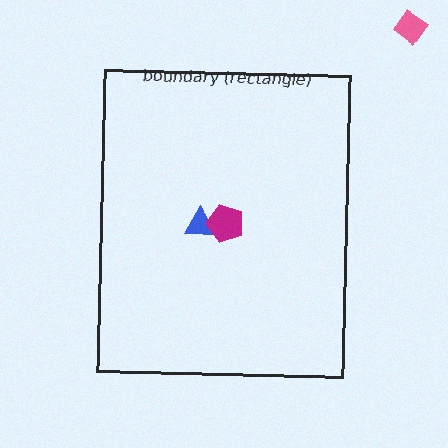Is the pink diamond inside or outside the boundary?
Outside.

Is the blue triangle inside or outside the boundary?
Inside.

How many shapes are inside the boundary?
2 inside, 1 outside.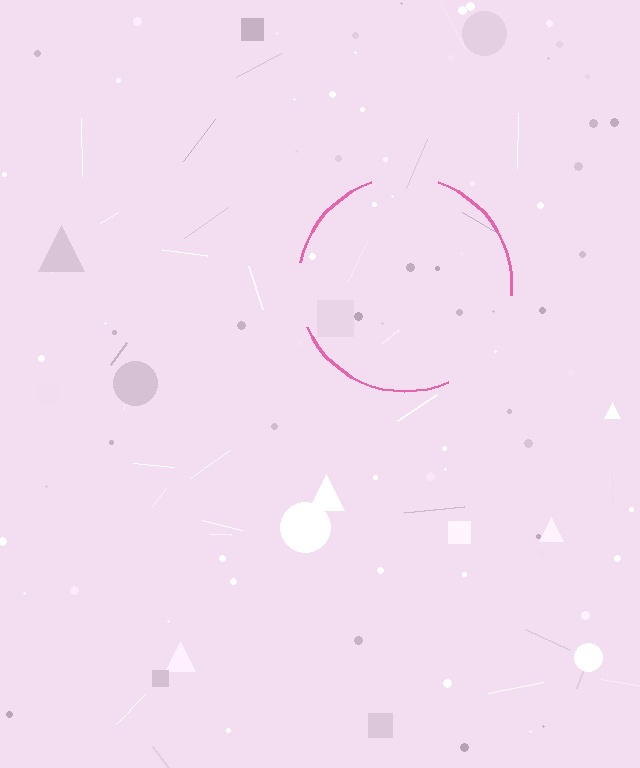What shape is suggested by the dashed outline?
The dashed outline suggests a circle.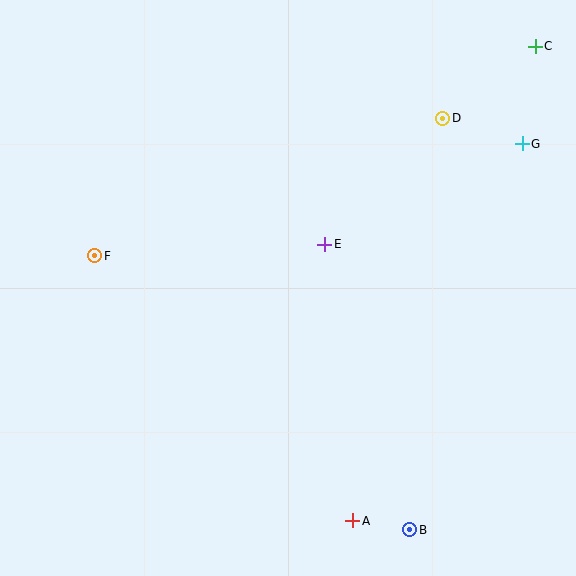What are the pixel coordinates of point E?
Point E is at (325, 244).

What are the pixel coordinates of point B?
Point B is at (410, 530).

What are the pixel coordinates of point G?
Point G is at (522, 144).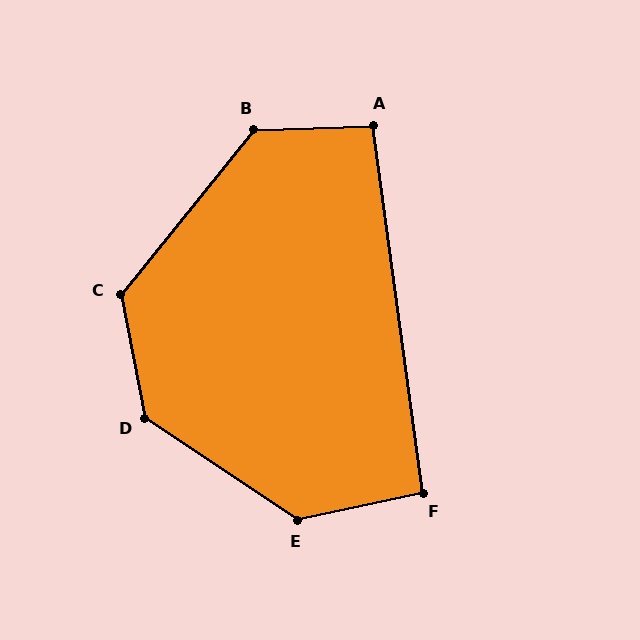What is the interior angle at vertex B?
Approximately 131 degrees (obtuse).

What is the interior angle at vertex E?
Approximately 134 degrees (obtuse).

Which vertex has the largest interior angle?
D, at approximately 134 degrees.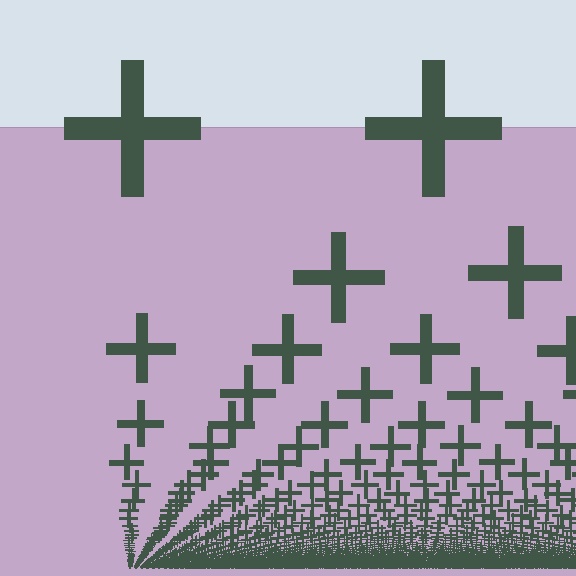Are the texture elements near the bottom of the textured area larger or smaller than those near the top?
Smaller. The gradient is inverted — elements near the bottom are smaller and denser.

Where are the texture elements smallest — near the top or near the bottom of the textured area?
Near the bottom.